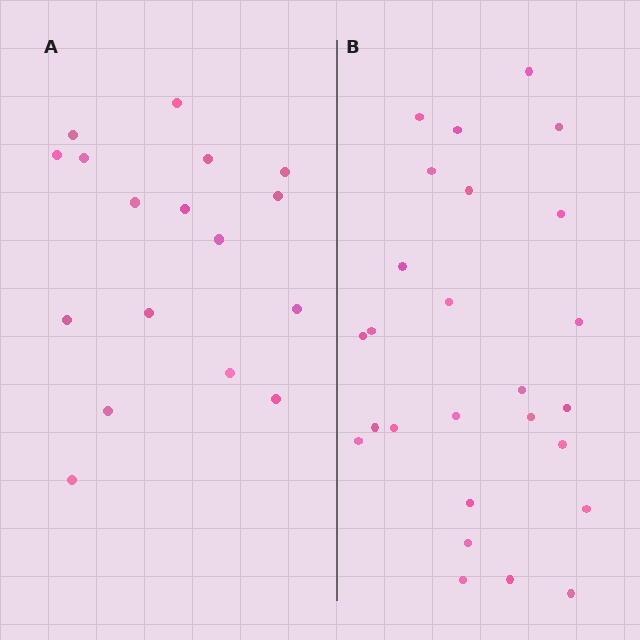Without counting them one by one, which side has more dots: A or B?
Region B (the right region) has more dots.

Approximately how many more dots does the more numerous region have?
Region B has roughly 8 or so more dots than region A.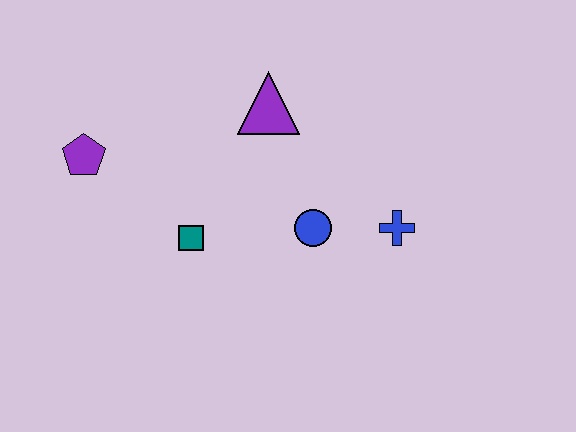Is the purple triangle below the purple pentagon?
No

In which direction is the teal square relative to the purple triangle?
The teal square is below the purple triangle.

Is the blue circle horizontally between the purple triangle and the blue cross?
Yes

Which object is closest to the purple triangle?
The blue circle is closest to the purple triangle.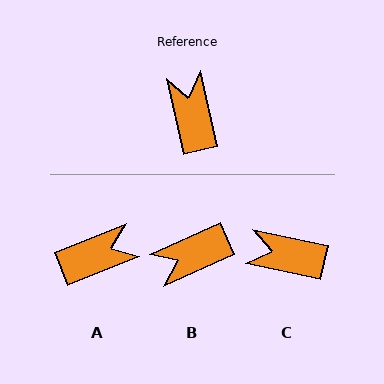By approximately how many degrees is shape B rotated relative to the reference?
Approximately 101 degrees counter-clockwise.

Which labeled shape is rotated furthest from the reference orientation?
B, about 101 degrees away.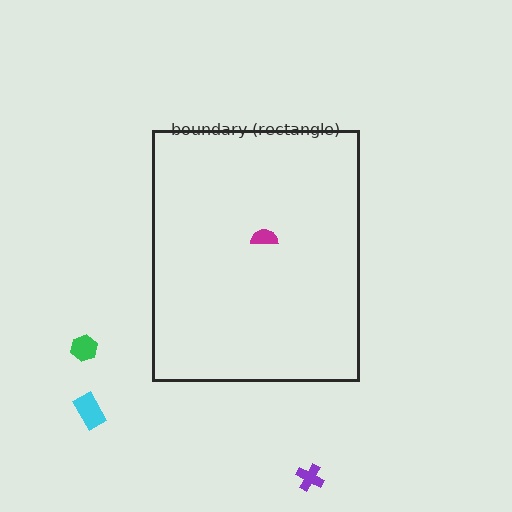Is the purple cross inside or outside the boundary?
Outside.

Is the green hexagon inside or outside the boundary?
Outside.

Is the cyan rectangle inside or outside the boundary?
Outside.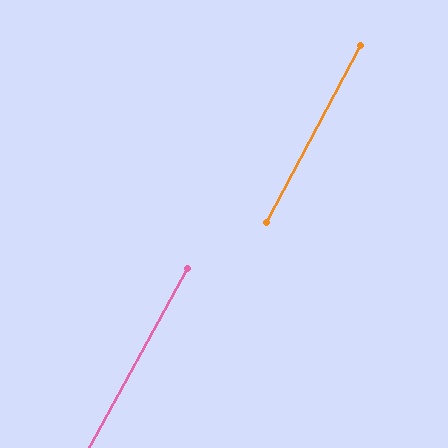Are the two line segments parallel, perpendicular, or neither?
Parallel — their directions differ by only 0.7°.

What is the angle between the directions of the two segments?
Approximately 1 degree.